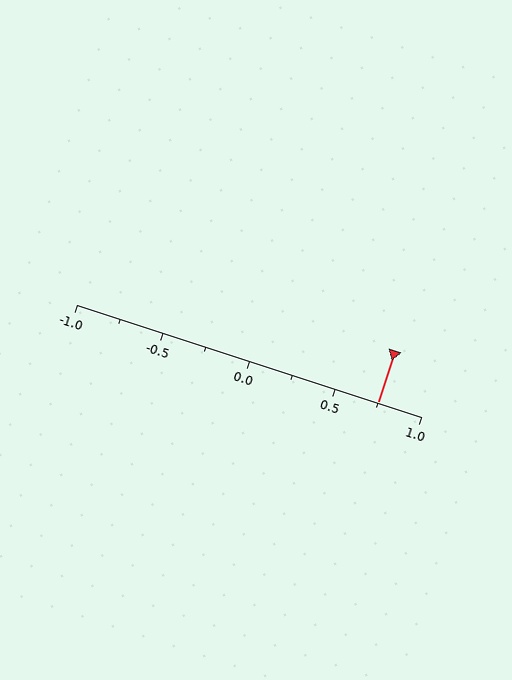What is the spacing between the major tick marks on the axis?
The major ticks are spaced 0.5 apart.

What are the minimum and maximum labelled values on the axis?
The axis runs from -1.0 to 1.0.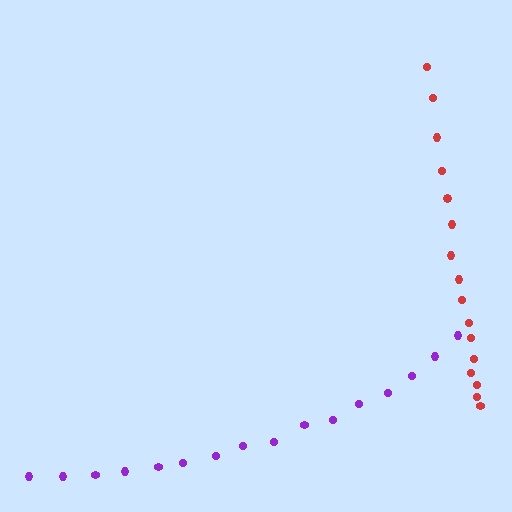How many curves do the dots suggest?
There are 2 distinct paths.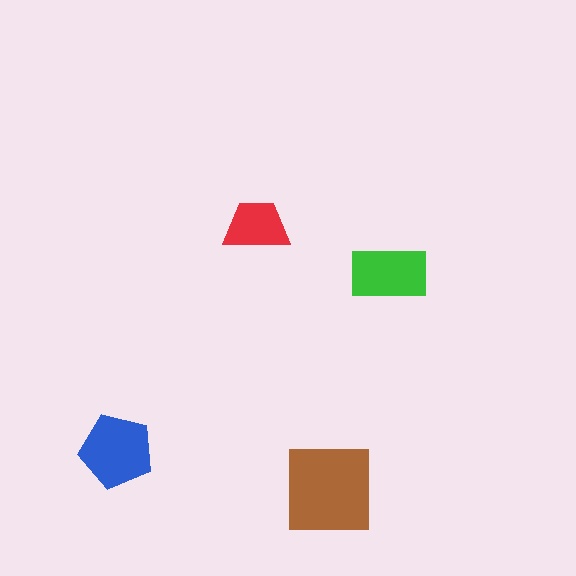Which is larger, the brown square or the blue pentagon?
The brown square.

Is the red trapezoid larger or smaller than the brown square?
Smaller.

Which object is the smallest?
The red trapezoid.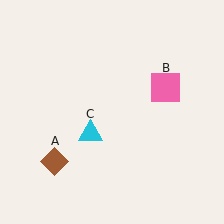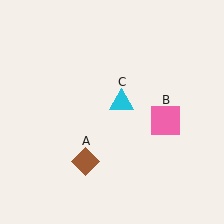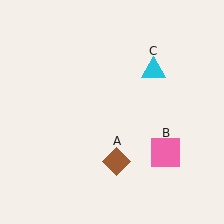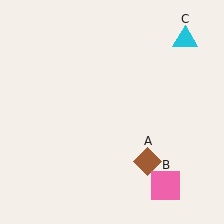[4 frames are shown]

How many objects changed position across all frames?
3 objects changed position: brown diamond (object A), pink square (object B), cyan triangle (object C).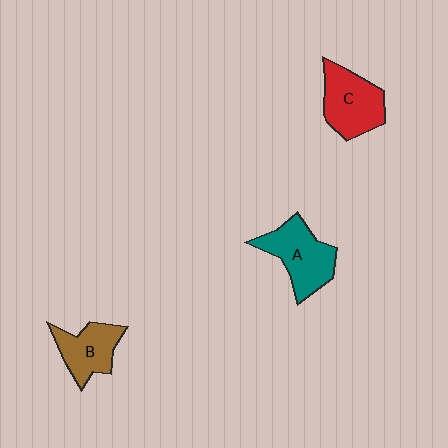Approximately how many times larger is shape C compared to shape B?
Approximately 1.2 times.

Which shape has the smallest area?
Shape B (brown).